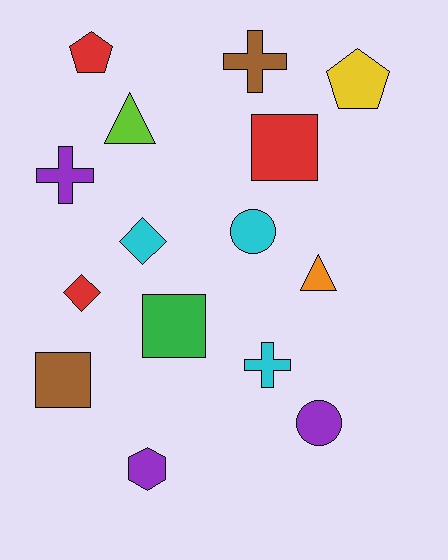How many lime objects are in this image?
There is 1 lime object.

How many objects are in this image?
There are 15 objects.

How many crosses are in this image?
There are 3 crosses.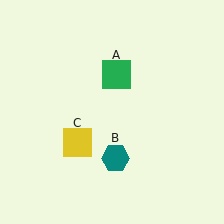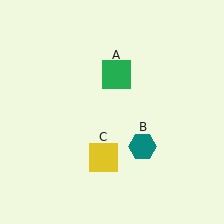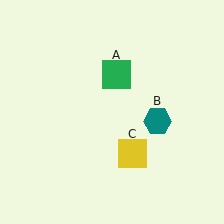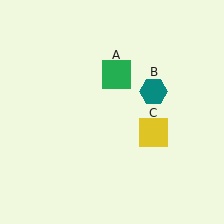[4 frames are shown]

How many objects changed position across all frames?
2 objects changed position: teal hexagon (object B), yellow square (object C).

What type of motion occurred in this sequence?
The teal hexagon (object B), yellow square (object C) rotated counterclockwise around the center of the scene.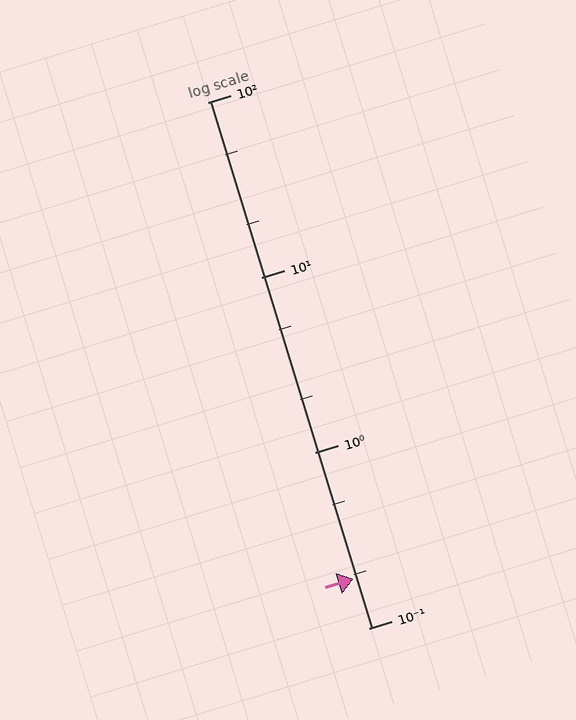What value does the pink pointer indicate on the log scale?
The pointer indicates approximately 0.19.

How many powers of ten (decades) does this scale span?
The scale spans 3 decades, from 0.1 to 100.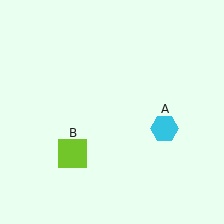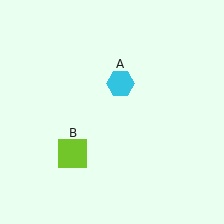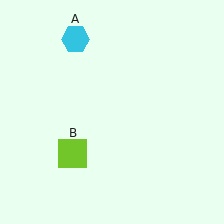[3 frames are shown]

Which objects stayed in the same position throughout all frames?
Lime square (object B) remained stationary.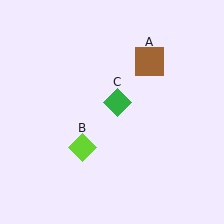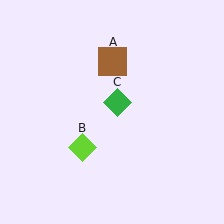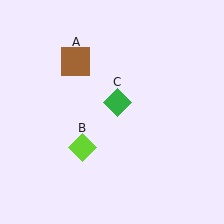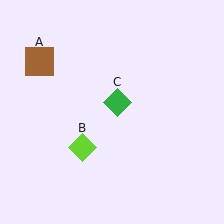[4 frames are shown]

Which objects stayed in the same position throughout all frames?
Lime diamond (object B) and green diamond (object C) remained stationary.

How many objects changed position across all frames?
1 object changed position: brown square (object A).